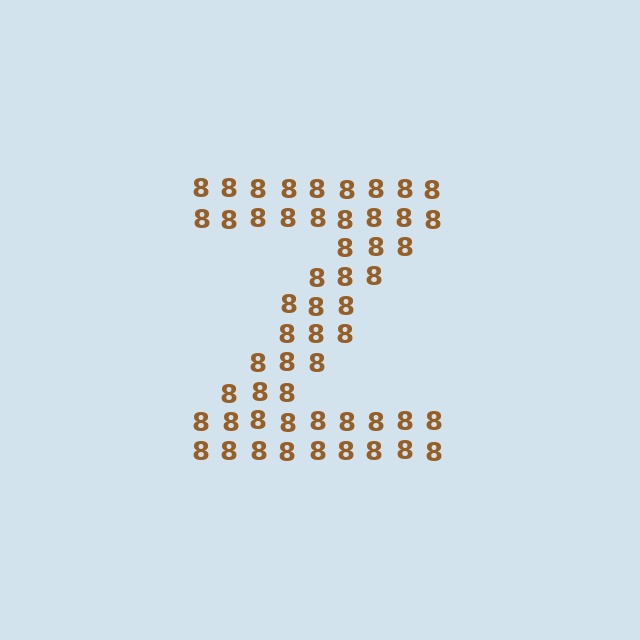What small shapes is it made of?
It is made of small digit 8's.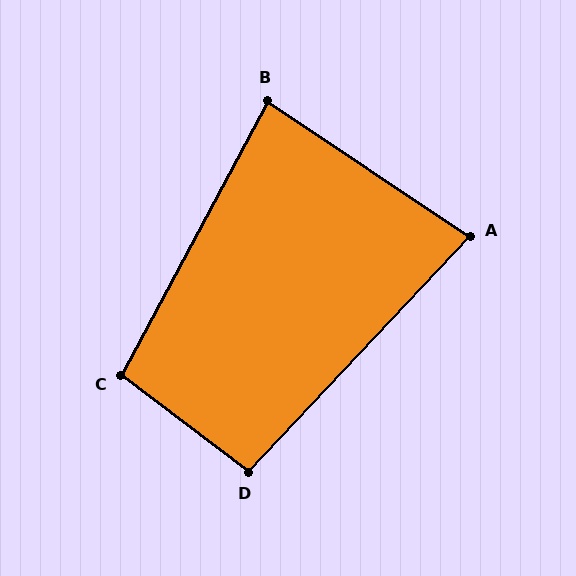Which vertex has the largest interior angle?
C, at approximately 99 degrees.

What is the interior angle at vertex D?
Approximately 96 degrees (obtuse).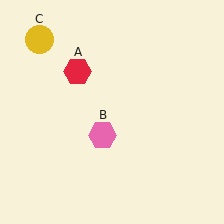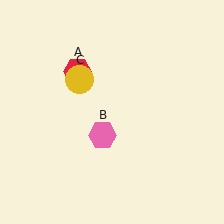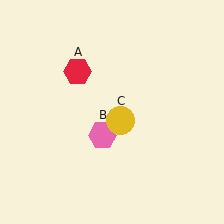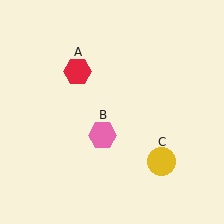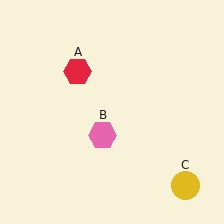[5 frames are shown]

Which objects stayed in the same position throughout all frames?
Red hexagon (object A) and pink hexagon (object B) remained stationary.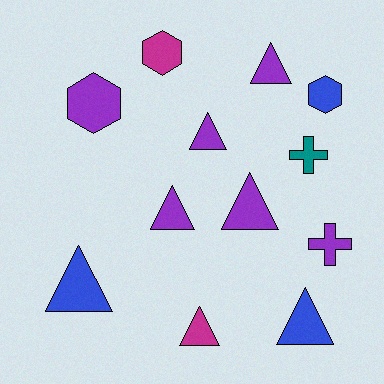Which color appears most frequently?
Purple, with 6 objects.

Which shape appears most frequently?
Triangle, with 7 objects.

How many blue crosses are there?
There are no blue crosses.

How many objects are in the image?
There are 12 objects.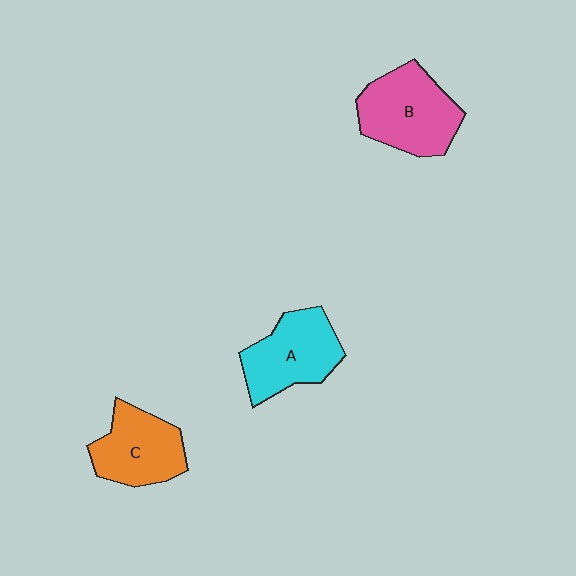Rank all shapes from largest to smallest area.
From largest to smallest: B (pink), A (cyan), C (orange).